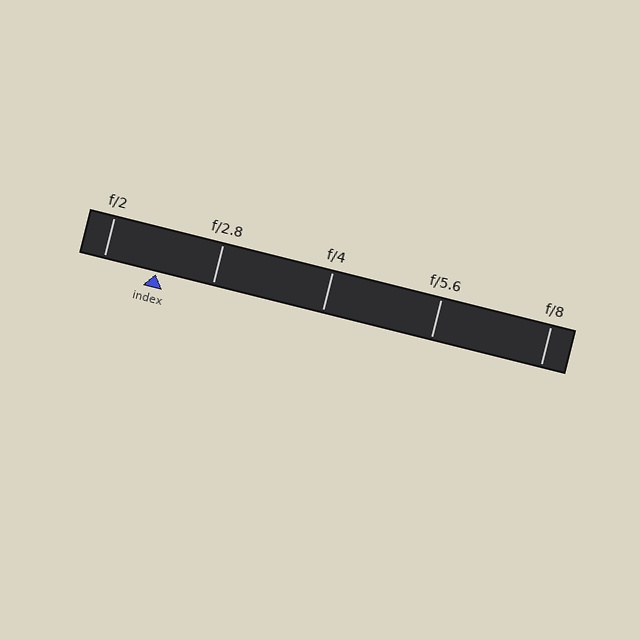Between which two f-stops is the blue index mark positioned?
The index mark is between f/2 and f/2.8.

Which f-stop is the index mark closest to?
The index mark is closest to f/2.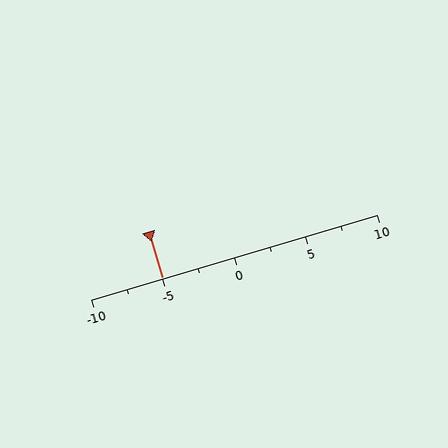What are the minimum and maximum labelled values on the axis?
The axis runs from -10 to 10.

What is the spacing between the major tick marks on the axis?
The major ticks are spaced 5 apart.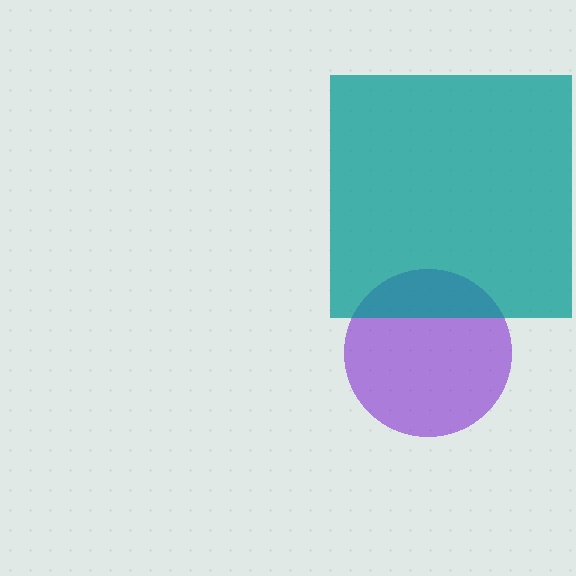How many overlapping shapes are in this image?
There are 2 overlapping shapes in the image.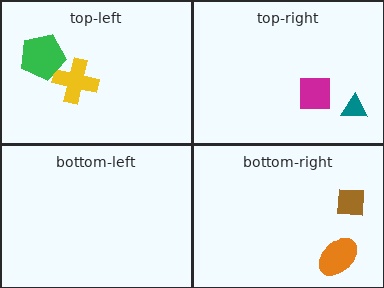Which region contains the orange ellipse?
The bottom-right region.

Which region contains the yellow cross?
The top-left region.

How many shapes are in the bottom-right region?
2.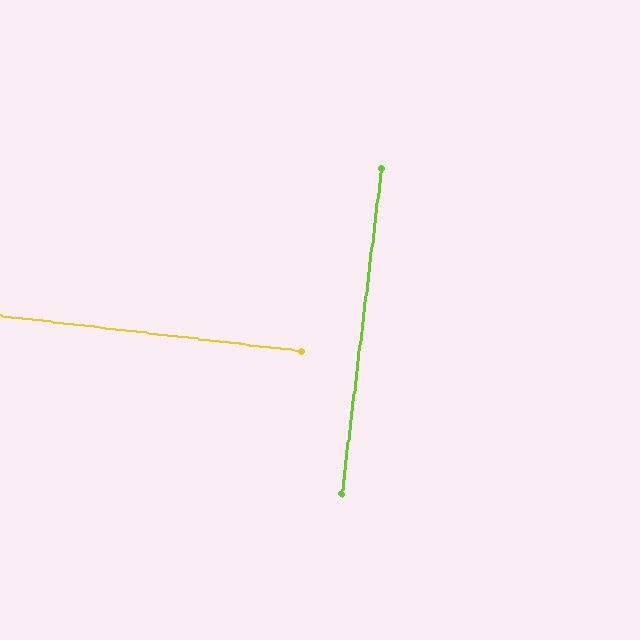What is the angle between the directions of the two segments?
Approximately 90 degrees.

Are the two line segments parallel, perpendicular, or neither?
Perpendicular — they meet at approximately 90°.